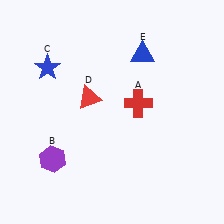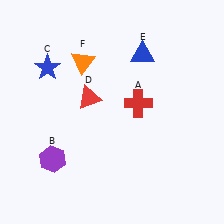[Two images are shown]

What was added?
An orange triangle (F) was added in Image 2.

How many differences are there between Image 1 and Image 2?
There is 1 difference between the two images.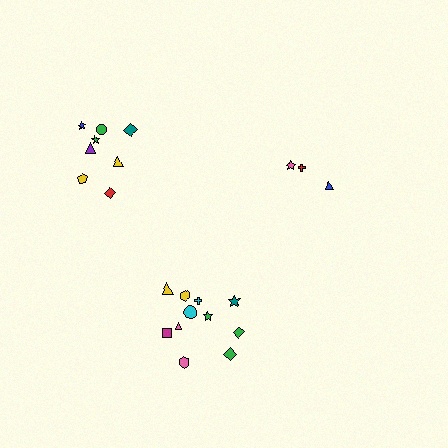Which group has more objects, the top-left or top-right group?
The top-left group.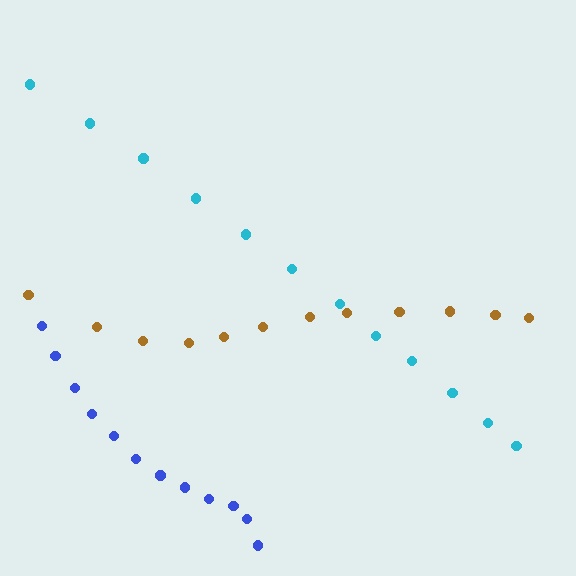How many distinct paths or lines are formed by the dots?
There are 3 distinct paths.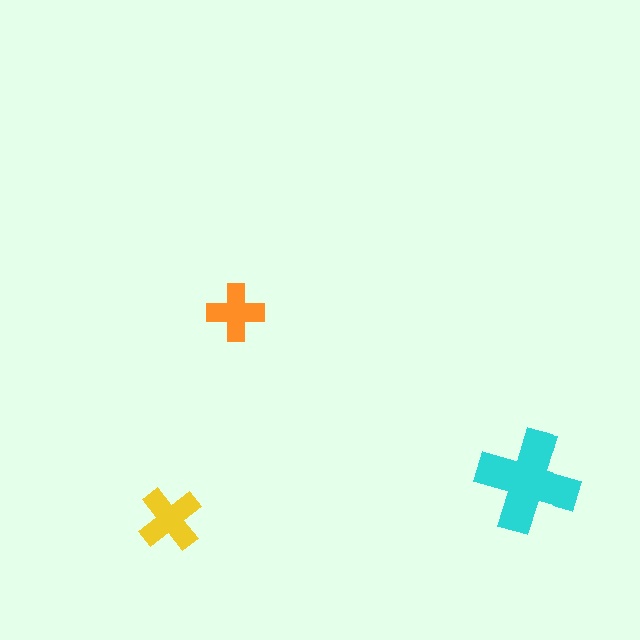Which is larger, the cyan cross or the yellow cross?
The cyan one.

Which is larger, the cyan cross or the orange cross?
The cyan one.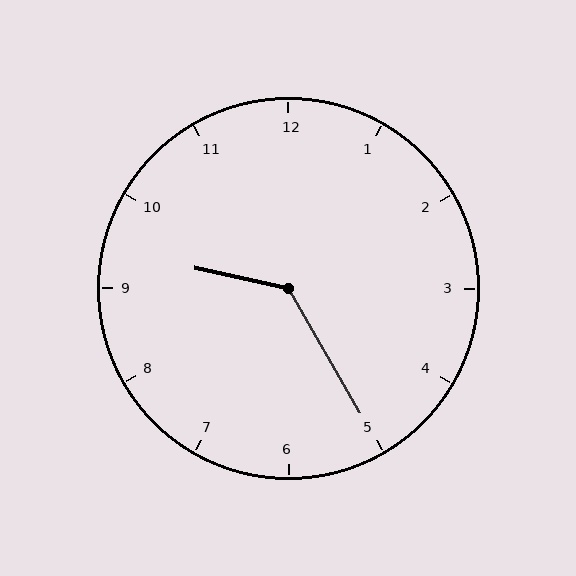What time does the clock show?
9:25.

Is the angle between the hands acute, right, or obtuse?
It is obtuse.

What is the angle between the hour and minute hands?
Approximately 132 degrees.